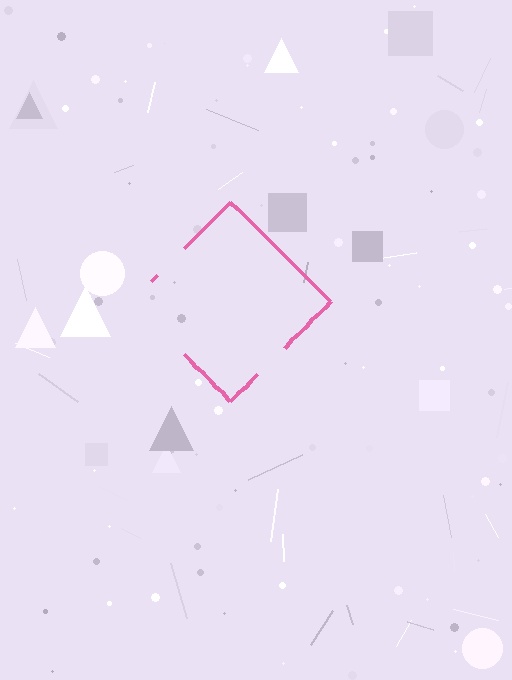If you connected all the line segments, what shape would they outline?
They would outline a diamond.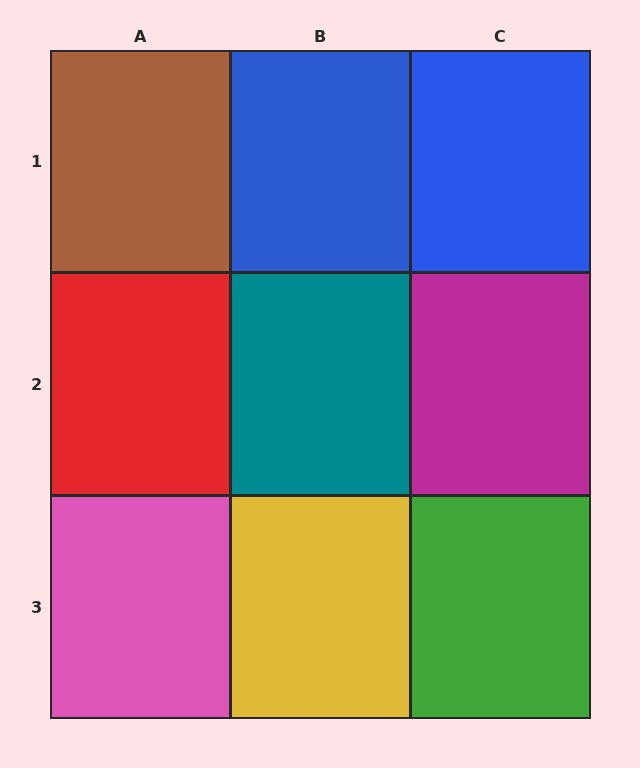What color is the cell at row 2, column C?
Magenta.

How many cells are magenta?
1 cell is magenta.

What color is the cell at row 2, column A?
Red.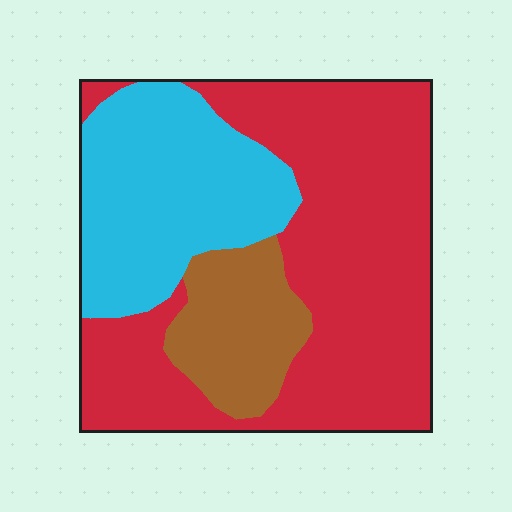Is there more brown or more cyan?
Cyan.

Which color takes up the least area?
Brown, at roughly 15%.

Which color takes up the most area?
Red, at roughly 55%.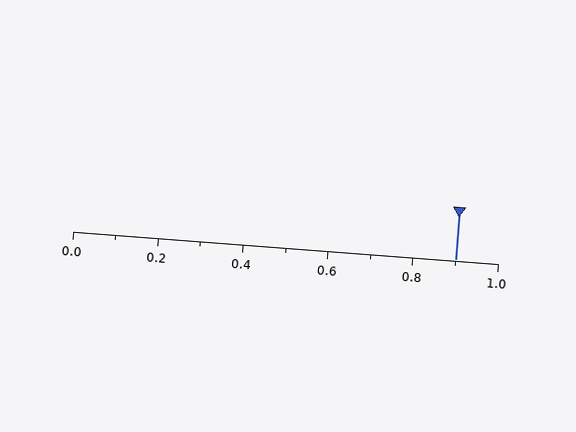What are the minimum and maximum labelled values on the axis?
The axis runs from 0.0 to 1.0.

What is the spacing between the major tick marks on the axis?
The major ticks are spaced 0.2 apart.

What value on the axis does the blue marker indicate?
The marker indicates approximately 0.9.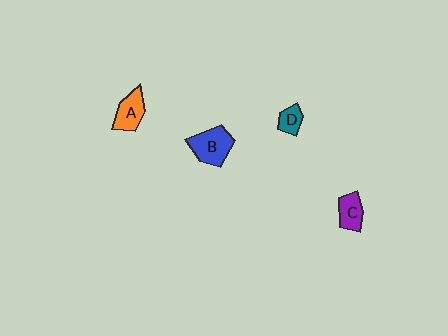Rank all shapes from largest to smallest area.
From largest to smallest: B (blue), A (orange), C (purple), D (teal).